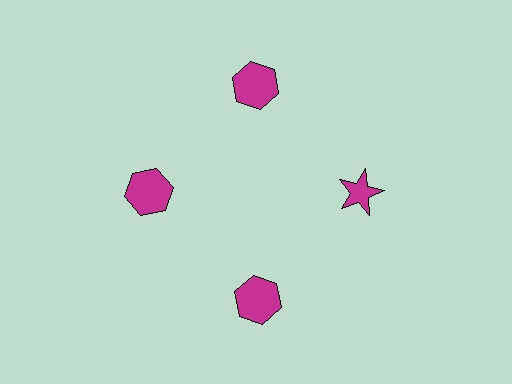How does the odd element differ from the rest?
It has a different shape: star instead of hexagon.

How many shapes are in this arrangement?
There are 4 shapes arranged in a ring pattern.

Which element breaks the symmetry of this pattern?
The magenta star at roughly the 3 o'clock position breaks the symmetry. All other shapes are magenta hexagons.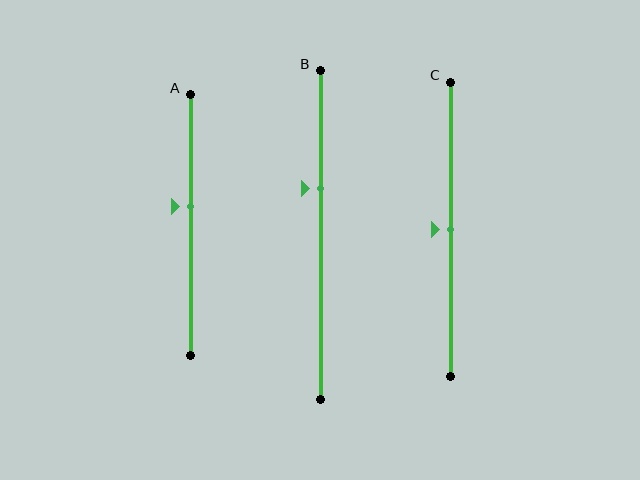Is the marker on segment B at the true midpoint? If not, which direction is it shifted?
No, the marker on segment B is shifted upward by about 14% of the segment length.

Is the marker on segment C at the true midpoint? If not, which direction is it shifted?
Yes, the marker on segment C is at the true midpoint.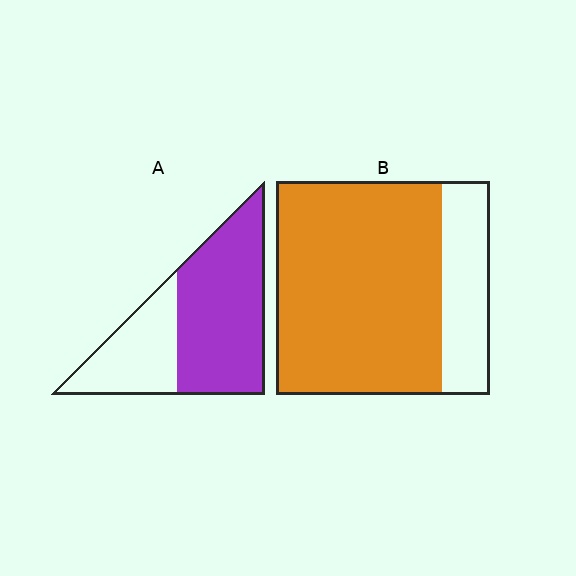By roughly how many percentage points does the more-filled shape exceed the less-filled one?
By roughly 10 percentage points (B over A).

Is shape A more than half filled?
Yes.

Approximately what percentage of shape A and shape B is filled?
A is approximately 65% and B is approximately 80%.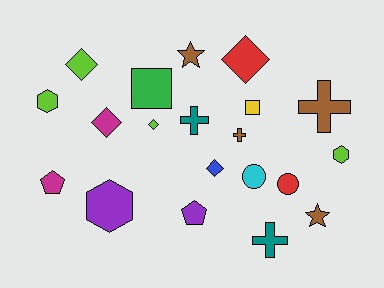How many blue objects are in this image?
There is 1 blue object.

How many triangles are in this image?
There are no triangles.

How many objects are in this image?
There are 20 objects.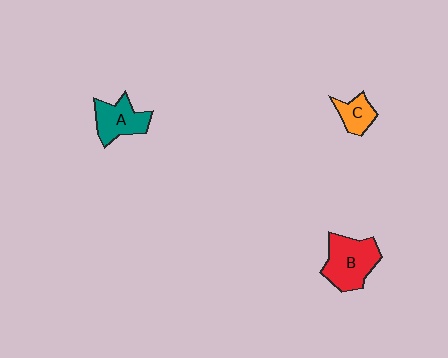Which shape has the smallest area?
Shape C (orange).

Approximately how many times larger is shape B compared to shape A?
Approximately 1.3 times.